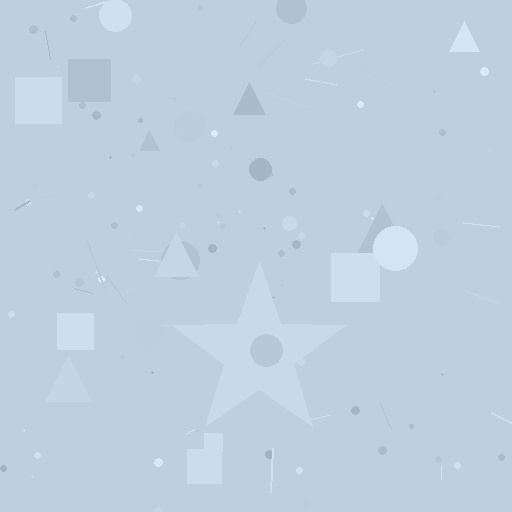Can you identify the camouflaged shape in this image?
The camouflaged shape is a star.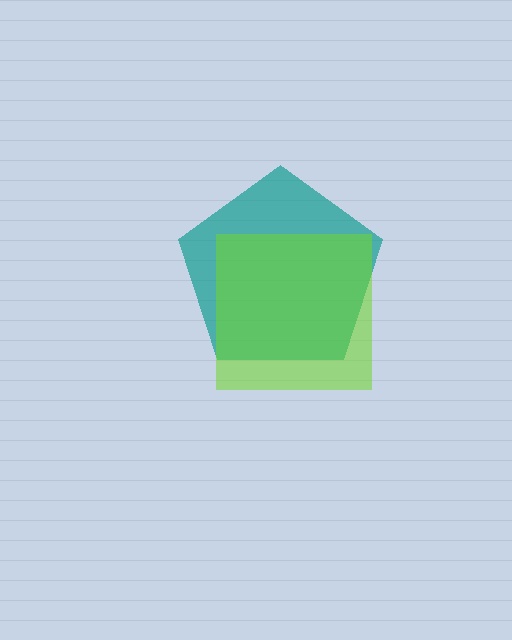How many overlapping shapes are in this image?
There are 2 overlapping shapes in the image.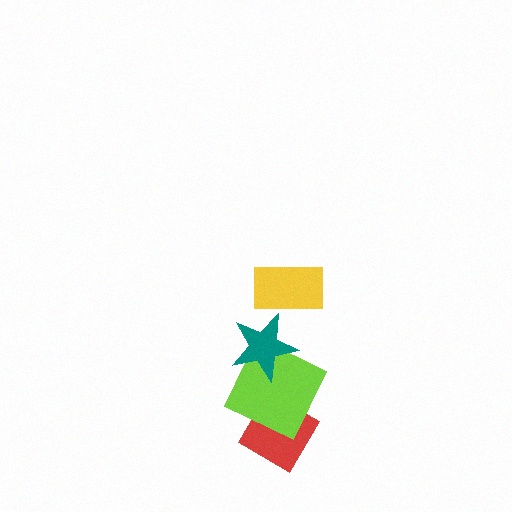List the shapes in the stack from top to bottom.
From top to bottom: the yellow rectangle, the teal star, the lime square, the red diamond.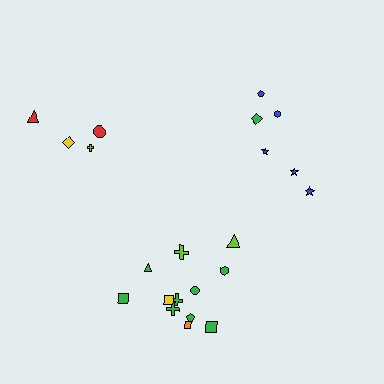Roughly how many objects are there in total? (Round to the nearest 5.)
Roughly 20 objects in total.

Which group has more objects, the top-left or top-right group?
The top-right group.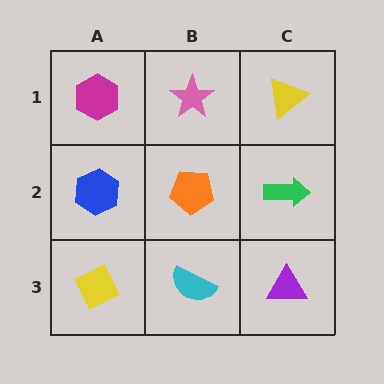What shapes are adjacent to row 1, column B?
An orange pentagon (row 2, column B), a magenta hexagon (row 1, column A), a yellow triangle (row 1, column C).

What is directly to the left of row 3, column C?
A cyan semicircle.